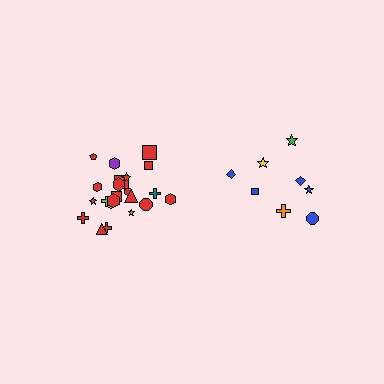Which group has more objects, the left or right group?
The left group.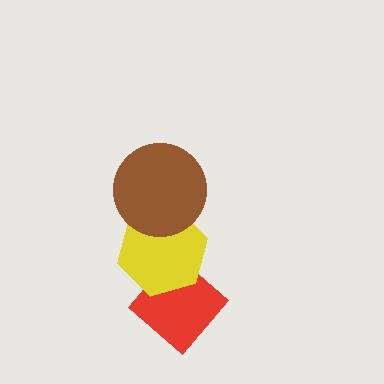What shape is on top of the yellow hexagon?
The brown circle is on top of the yellow hexagon.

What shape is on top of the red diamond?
The yellow hexagon is on top of the red diamond.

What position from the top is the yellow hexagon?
The yellow hexagon is 2nd from the top.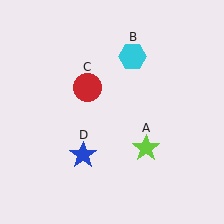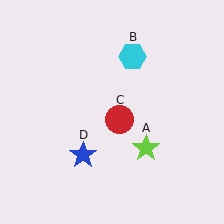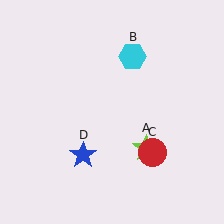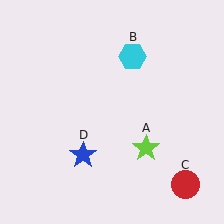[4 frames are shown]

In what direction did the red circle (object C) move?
The red circle (object C) moved down and to the right.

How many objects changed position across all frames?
1 object changed position: red circle (object C).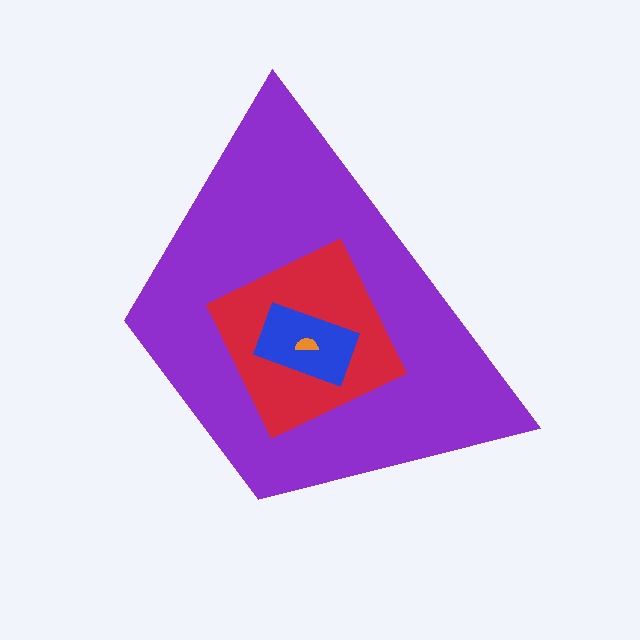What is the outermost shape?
The purple trapezoid.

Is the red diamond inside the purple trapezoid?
Yes.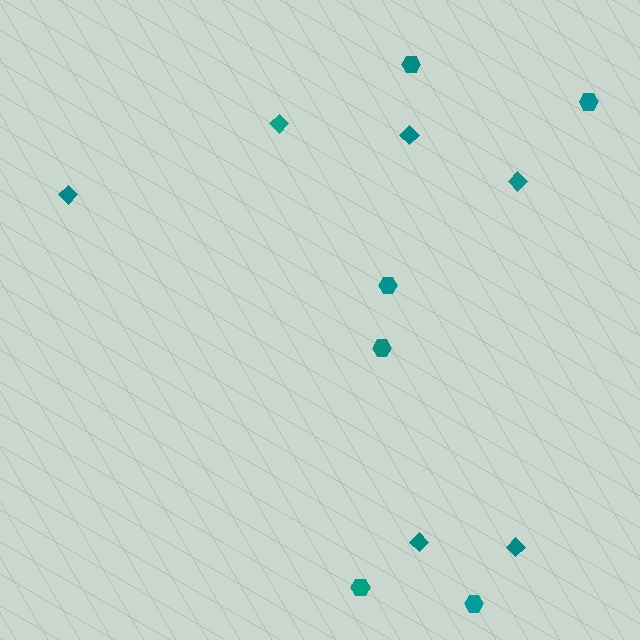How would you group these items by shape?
There are 2 groups: one group of diamonds (6) and one group of hexagons (6).